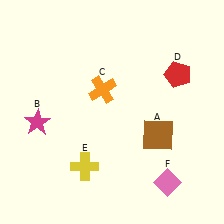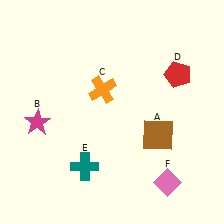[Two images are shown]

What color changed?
The cross (E) changed from yellow in Image 1 to teal in Image 2.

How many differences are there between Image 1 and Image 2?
There is 1 difference between the two images.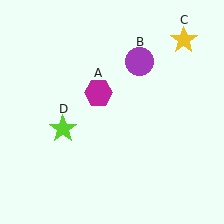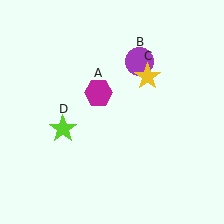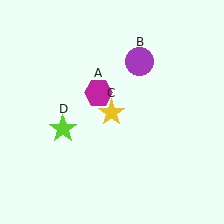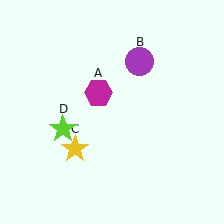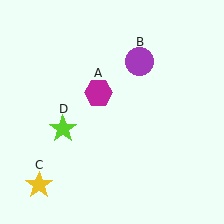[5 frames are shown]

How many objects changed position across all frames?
1 object changed position: yellow star (object C).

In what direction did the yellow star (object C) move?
The yellow star (object C) moved down and to the left.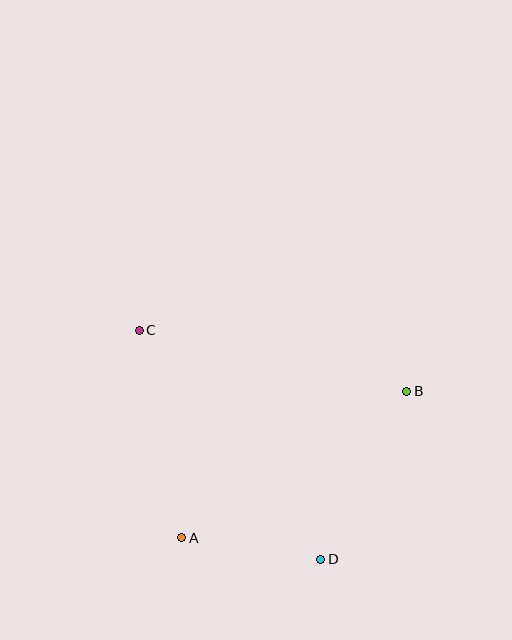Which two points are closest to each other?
Points A and D are closest to each other.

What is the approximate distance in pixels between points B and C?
The distance between B and C is approximately 274 pixels.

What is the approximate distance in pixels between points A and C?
The distance between A and C is approximately 212 pixels.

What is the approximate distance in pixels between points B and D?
The distance between B and D is approximately 189 pixels.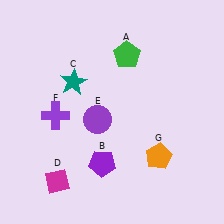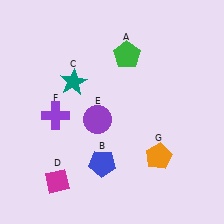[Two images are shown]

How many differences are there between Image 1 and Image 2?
There is 1 difference between the two images.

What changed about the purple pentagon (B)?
In Image 1, B is purple. In Image 2, it changed to blue.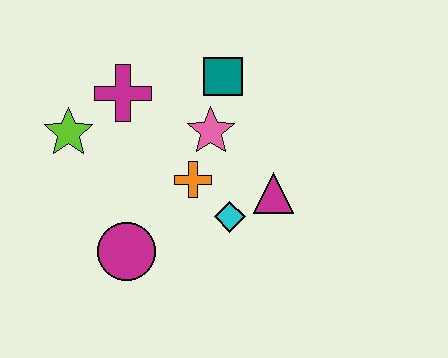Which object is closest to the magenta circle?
The orange cross is closest to the magenta circle.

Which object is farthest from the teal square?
The magenta circle is farthest from the teal square.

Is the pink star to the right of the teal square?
No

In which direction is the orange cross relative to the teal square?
The orange cross is below the teal square.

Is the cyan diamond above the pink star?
No